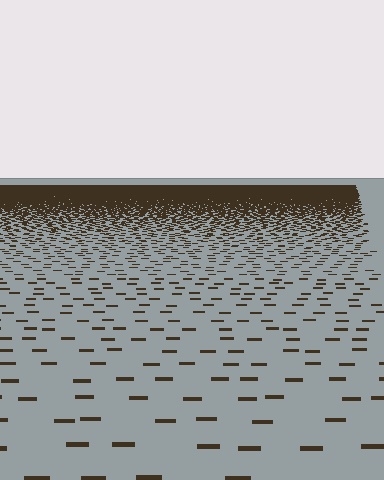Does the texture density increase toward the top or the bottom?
Density increases toward the top.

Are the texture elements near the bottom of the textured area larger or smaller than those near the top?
Larger. Near the bottom, elements are closer to the viewer and appear at a bigger on-screen size.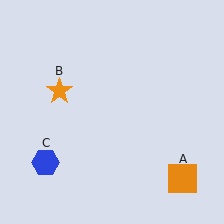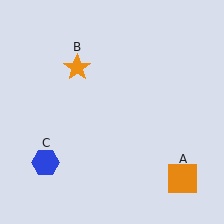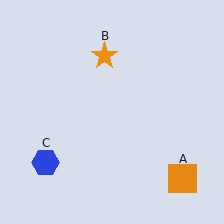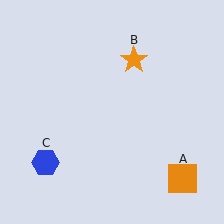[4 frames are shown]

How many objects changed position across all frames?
1 object changed position: orange star (object B).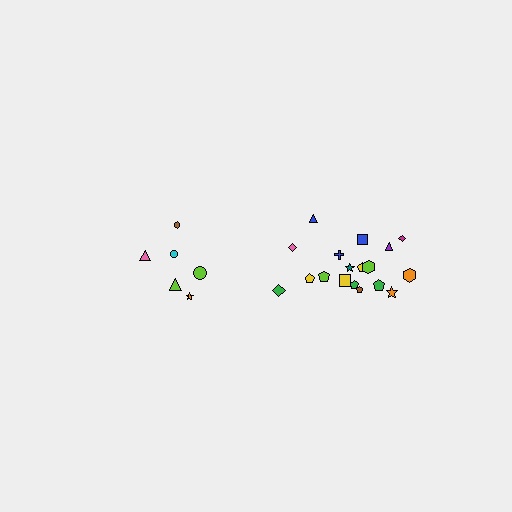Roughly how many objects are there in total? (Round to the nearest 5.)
Roughly 25 objects in total.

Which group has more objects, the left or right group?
The right group.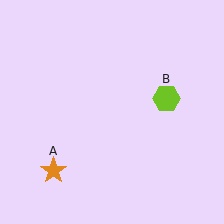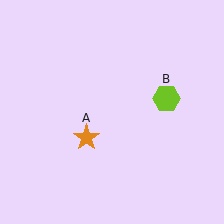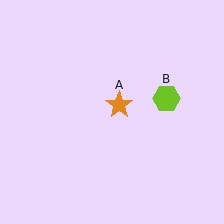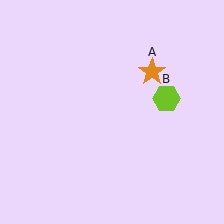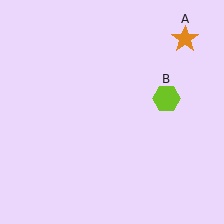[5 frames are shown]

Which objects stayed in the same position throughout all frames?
Lime hexagon (object B) remained stationary.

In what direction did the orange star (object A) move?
The orange star (object A) moved up and to the right.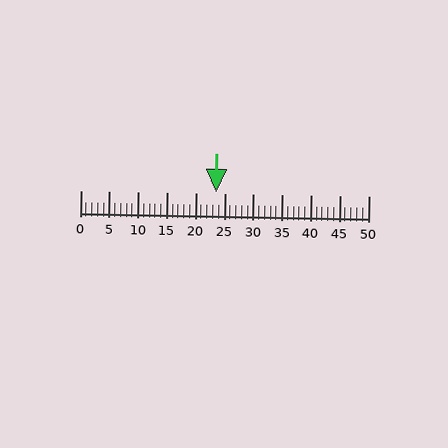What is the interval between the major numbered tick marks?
The major tick marks are spaced 5 units apart.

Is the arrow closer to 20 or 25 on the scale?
The arrow is closer to 25.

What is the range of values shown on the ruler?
The ruler shows values from 0 to 50.